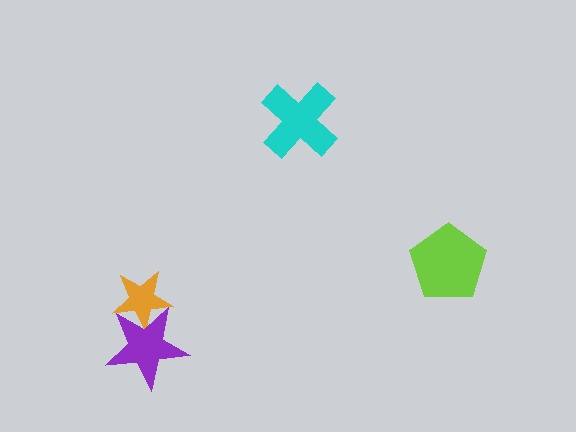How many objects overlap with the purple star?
1 object overlaps with the purple star.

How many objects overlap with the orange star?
1 object overlaps with the orange star.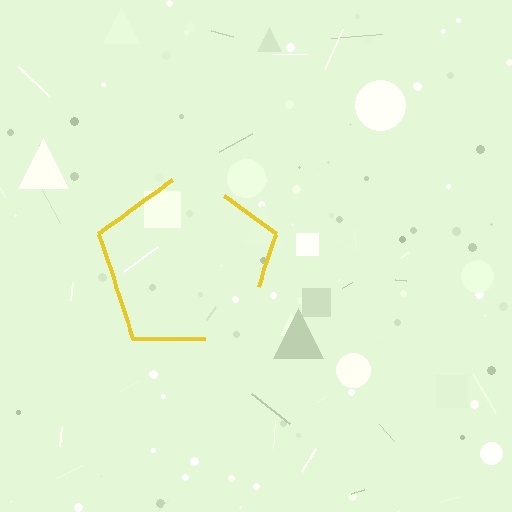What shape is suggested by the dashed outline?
The dashed outline suggests a pentagon.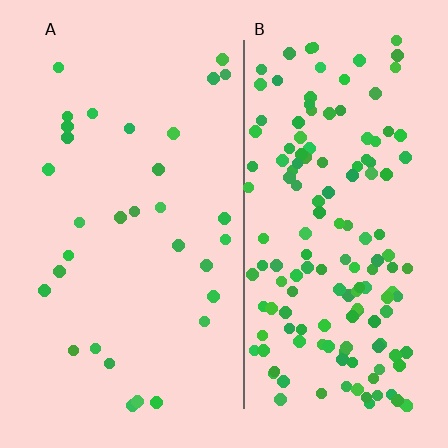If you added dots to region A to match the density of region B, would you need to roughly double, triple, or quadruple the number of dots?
Approximately quadruple.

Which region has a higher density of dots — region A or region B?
B (the right).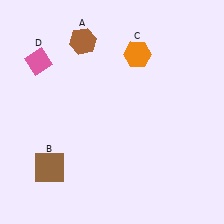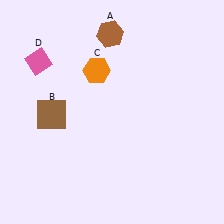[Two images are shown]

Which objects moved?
The objects that moved are: the brown hexagon (A), the brown square (B), the orange hexagon (C).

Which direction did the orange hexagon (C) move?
The orange hexagon (C) moved left.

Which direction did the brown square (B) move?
The brown square (B) moved up.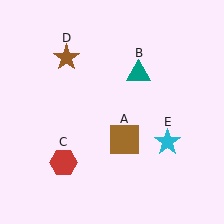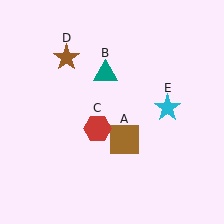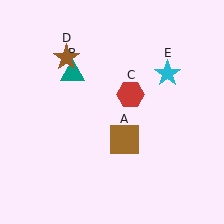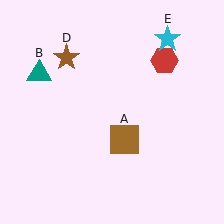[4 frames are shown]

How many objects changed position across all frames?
3 objects changed position: teal triangle (object B), red hexagon (object C), cyan star (object E).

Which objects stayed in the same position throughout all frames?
Brown square (object A) and brown star (object D) remained stationary.